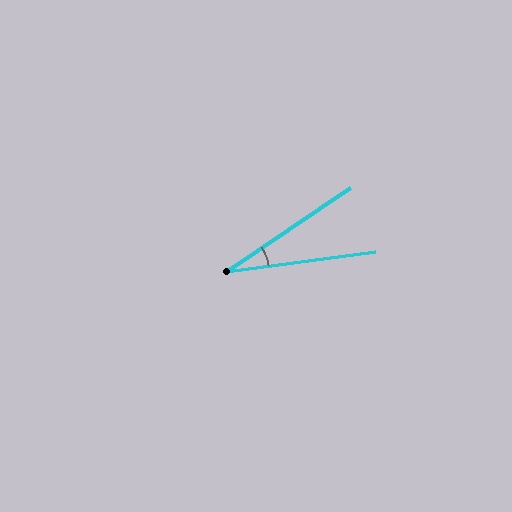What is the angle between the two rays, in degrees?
Approximately 27 degrees.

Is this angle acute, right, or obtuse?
It is acute.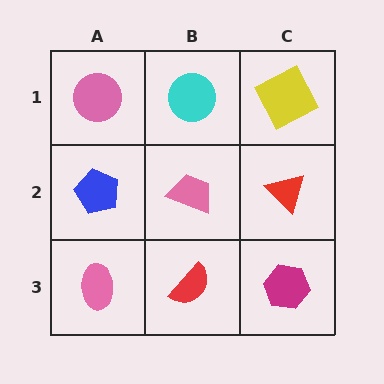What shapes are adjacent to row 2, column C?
A yellow square (row 1, column C), a magenta hexagon (row 3, column C), a pink trapezoid (row 2, column B).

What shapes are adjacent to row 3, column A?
A blue pentagon (row 2, column A), a red semicircle (row 3, column B).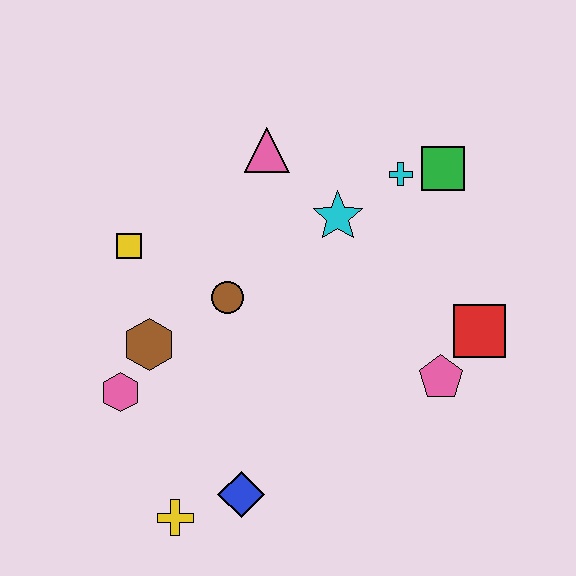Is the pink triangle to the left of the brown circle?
No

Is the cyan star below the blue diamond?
No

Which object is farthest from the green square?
The yellow cross is farthest from the green square.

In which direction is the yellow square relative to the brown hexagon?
The yellow square is above the brown hexagon.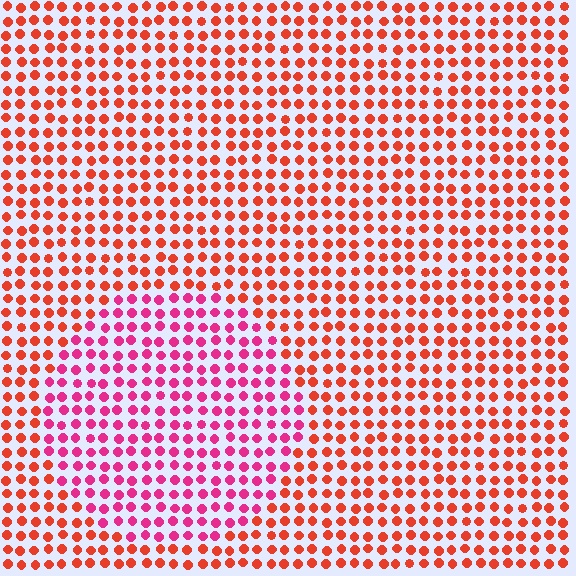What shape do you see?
I see a circle.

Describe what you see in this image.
The image is filled with small red elements in a uniform arrangement. A circle-shaped region is visible where the elements are tinted to a slightly different hue, forming a subtle color boundary.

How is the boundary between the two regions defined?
The boundary is defined purely by a slight shift in hue (about 38 degrees). Spacing, size, and orientation are identical on both sides.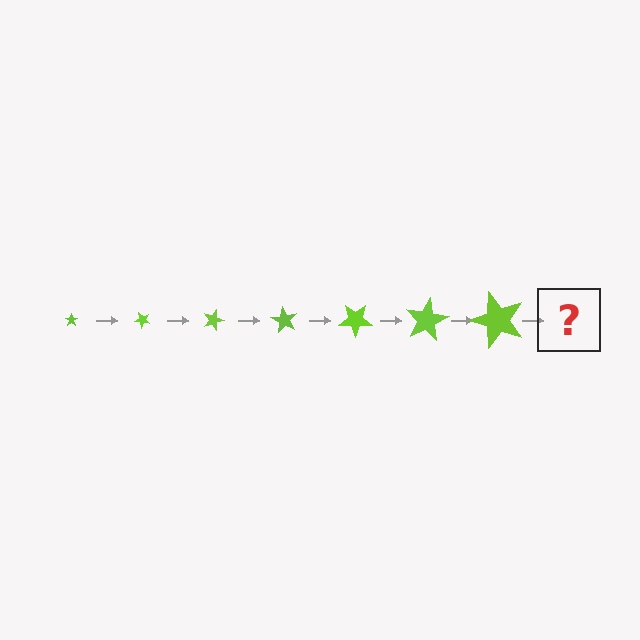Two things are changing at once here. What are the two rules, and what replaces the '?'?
The two rules are that the star grows larger each step and it rotates 45 degrees each step. The '?' should be a star, larger than the previous one and rotated 315 degrees from the start.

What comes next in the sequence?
The next element should be a star, larger than the previous one and rotated 315 degrees from the start.